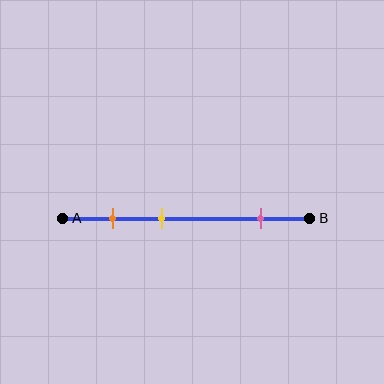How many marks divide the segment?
There are 3 marks dividing the segment.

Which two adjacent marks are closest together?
The orange and yellow marks are the closest adjacent pair.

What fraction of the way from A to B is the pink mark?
The pink mark is approximately 80% (0.8) of the way from A to B.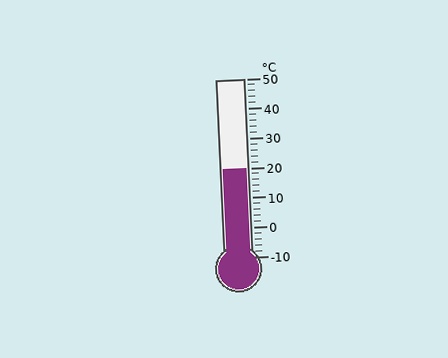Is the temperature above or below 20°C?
The temperature is at 20°C.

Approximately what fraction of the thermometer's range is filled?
The thermometer is filled to approximately 50% of its range.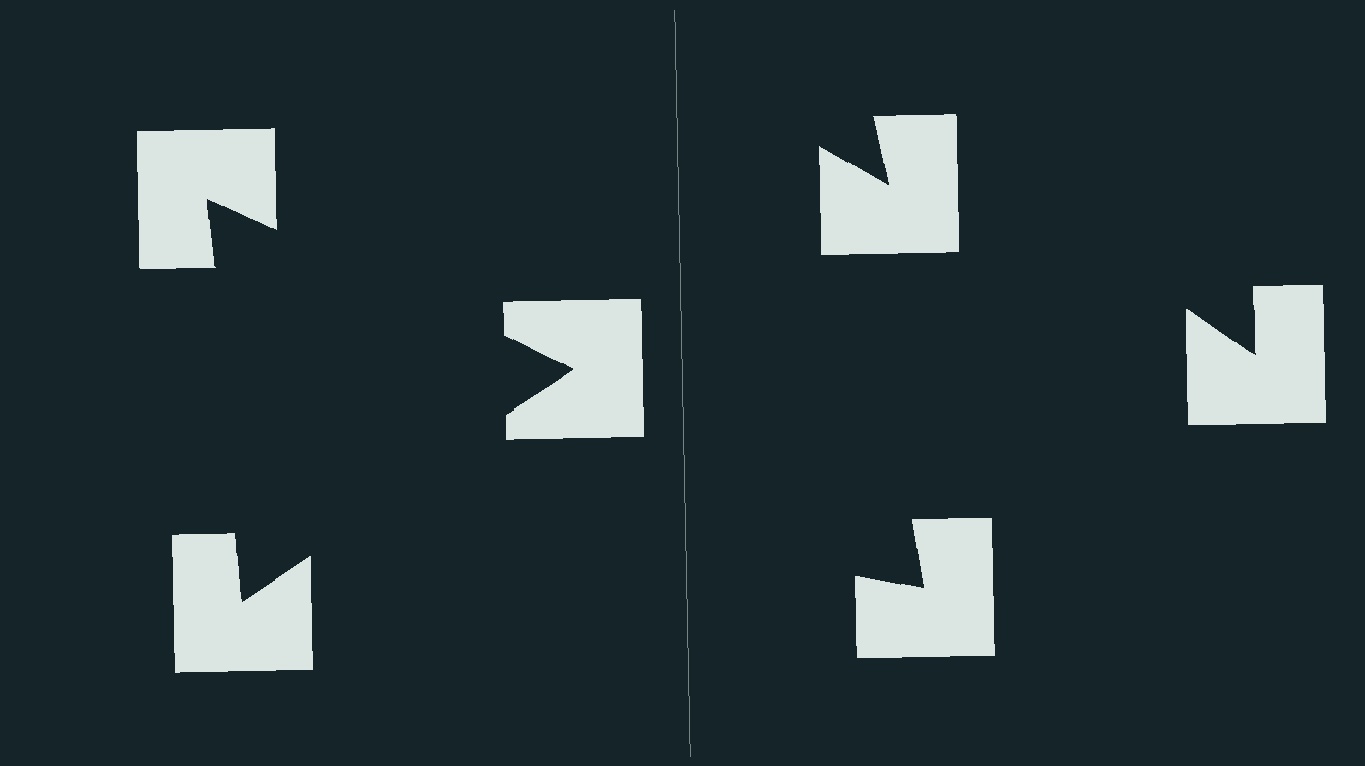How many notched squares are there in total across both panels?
6 — 3 on each side.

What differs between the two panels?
The notched squares are positioned identically on both sides; only the wedge orientations differ. On the left they align to a triangle; on the right they are misaligned.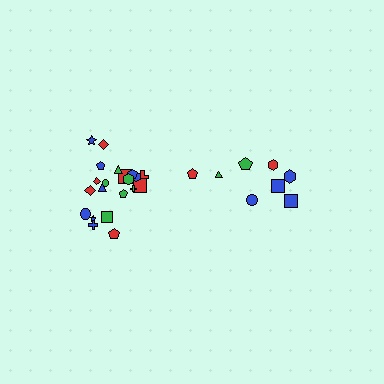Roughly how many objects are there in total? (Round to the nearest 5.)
Roughly 30 objects in total.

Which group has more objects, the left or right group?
The left group.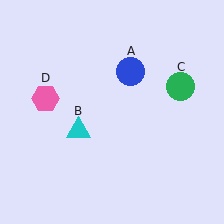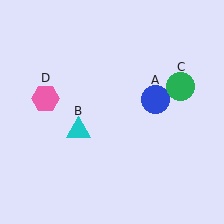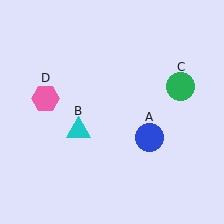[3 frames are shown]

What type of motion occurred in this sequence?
The blue circle (object A) rotated clockwise around the center of the scene.